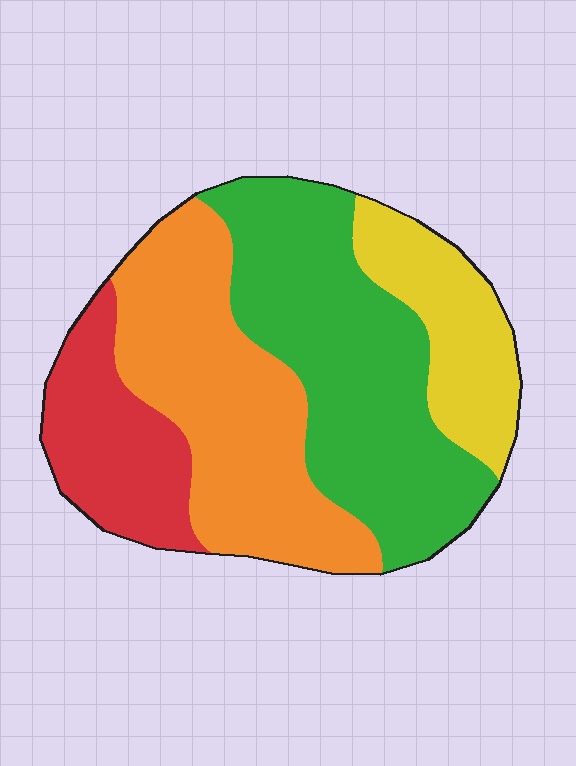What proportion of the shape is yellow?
Yellow covers 15% of the shape.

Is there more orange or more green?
Green.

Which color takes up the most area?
Green, at roughly 35%.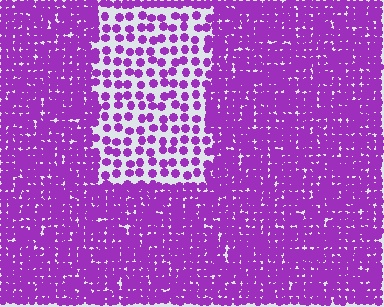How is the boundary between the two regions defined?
The boundary is defined by a change in element density (approximately 2.5x ratio). All elements are the same color, size, and shape.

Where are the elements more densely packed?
The elements are more densely packed outside the rectangle boundary.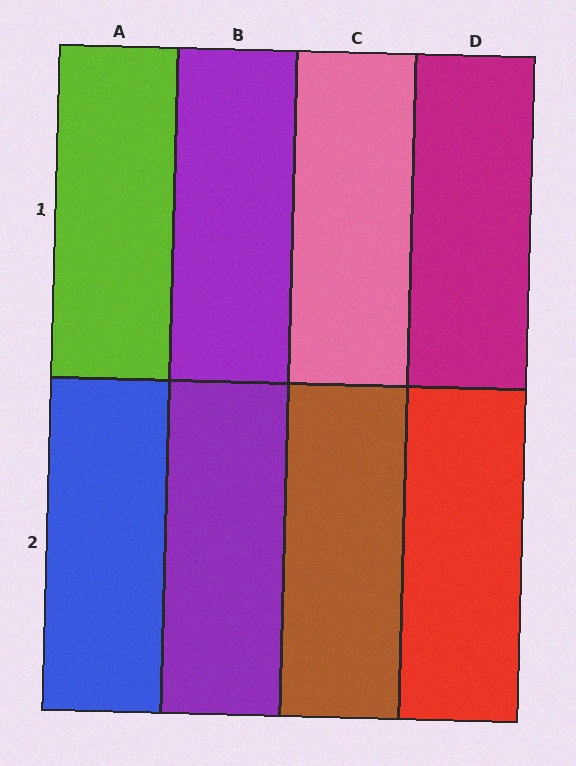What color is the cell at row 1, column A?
Lime.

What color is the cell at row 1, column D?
Magenta.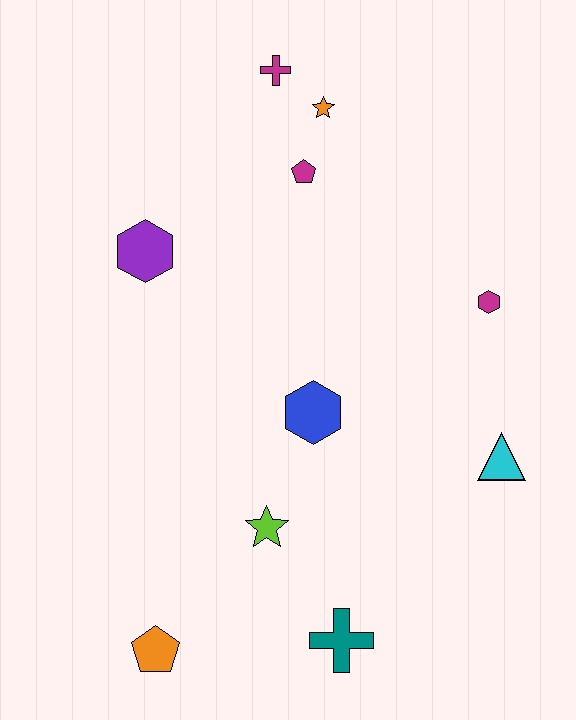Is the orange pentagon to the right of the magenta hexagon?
No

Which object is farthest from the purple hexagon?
The teal cross is farthest from the purple hexagon.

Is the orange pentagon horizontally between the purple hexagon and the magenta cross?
Yes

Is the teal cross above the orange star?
No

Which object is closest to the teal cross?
The lime star is closest to the teal cross.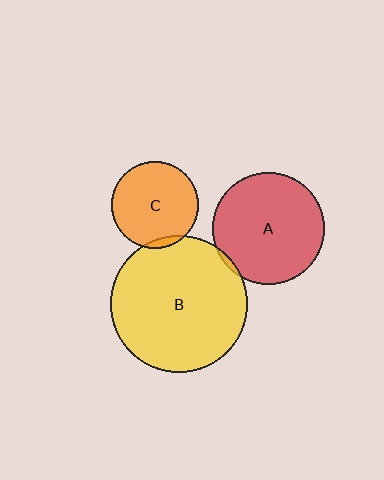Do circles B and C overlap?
Yes.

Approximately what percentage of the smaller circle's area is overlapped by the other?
Approximately 5%.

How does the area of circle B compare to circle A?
Approximately 1.5 times.